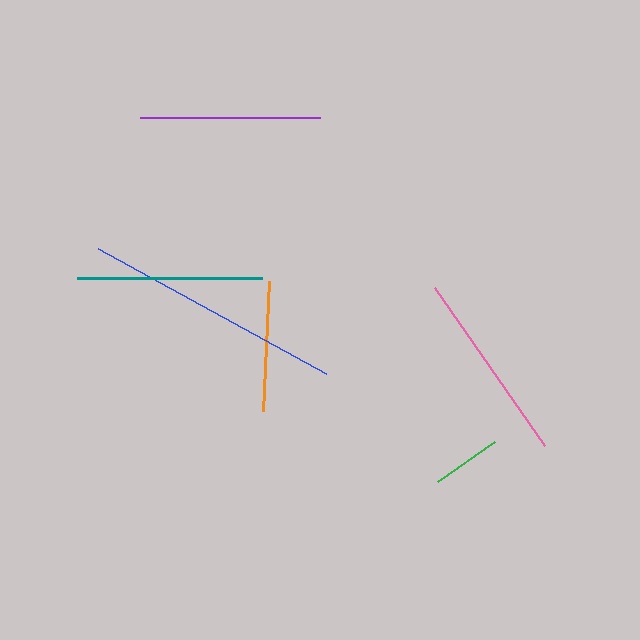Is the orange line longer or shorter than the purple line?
The purple line is longer than the orange line.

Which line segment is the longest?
The blue line is the longest at approximately 259 pixels.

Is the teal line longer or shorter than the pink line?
The pink line is longer than the teal line.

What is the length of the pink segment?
The pink segment is approximately 193 pixels long.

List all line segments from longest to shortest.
From longest to shortest: blue, pink, teal, purple, orange, green.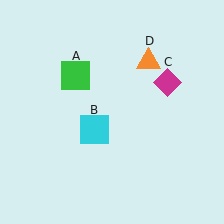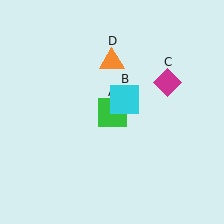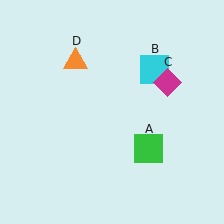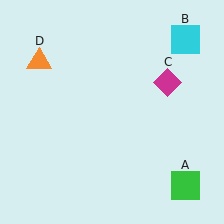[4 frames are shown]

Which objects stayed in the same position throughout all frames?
Magenta diamond (object C) remained stationary.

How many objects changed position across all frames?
3 objects changed position: green square (object A), cyan square (object B), orange triangle (object D).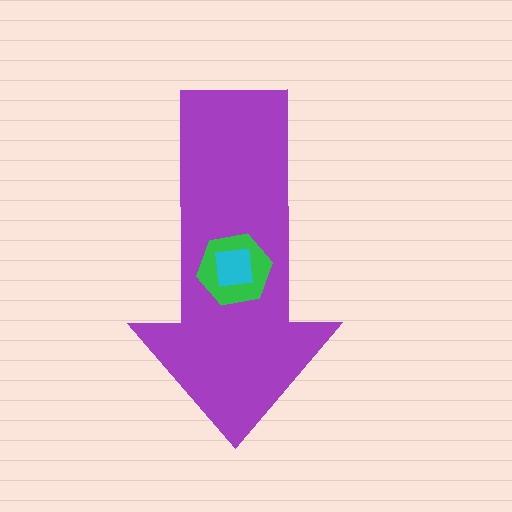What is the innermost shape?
The cyan square.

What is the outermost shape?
The purple arrow.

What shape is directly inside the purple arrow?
The green hexagon.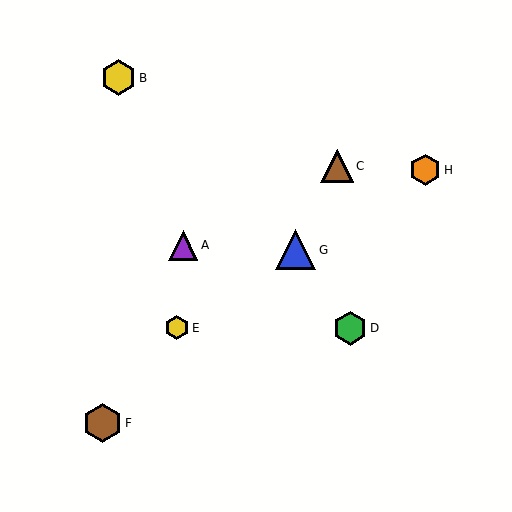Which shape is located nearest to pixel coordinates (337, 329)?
The green hexagon (labeled D) at (350, 328) is nearest to that location.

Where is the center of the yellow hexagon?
The center of the yellow hexagon is at (119, 78).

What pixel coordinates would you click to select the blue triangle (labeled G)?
Click at (296, 250) to select the blue triangle G.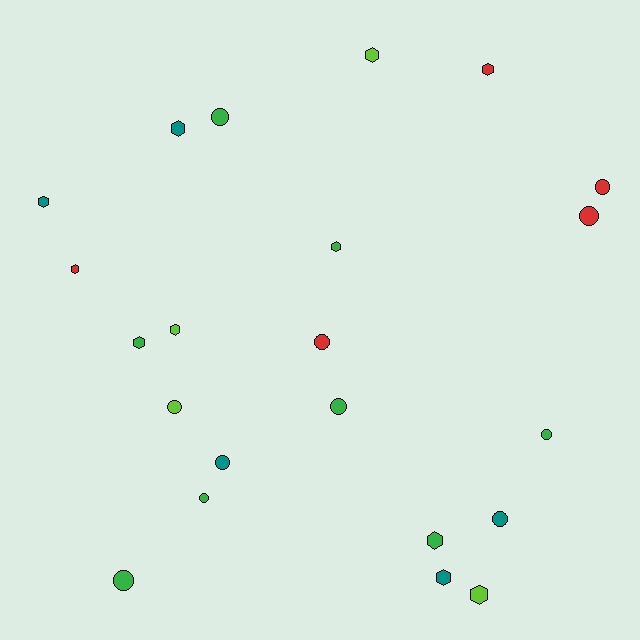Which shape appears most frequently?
Circle, with 11 objects.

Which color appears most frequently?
Green, with 8 objects.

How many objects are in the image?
There are 22 objects.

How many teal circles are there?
There are 2 teal circles.